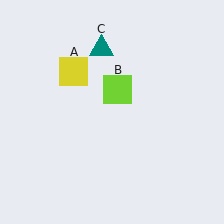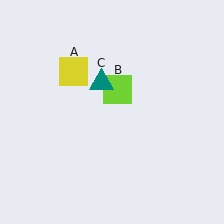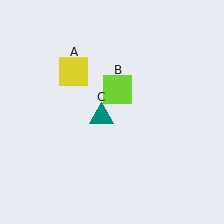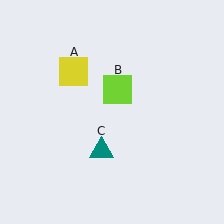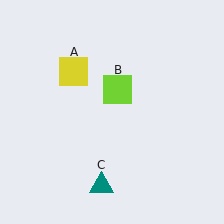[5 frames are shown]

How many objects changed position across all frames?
1 object changed position: teal triangle (object C).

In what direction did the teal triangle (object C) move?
The teal triangle (object C) moved down.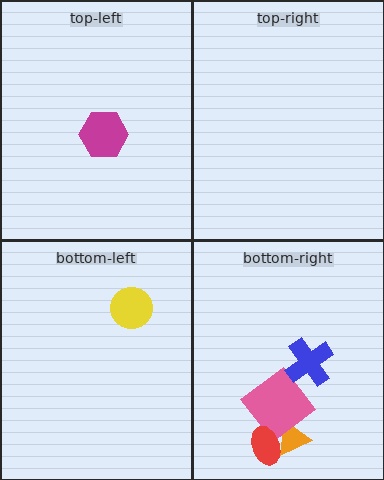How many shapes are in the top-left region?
1.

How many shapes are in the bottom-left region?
1.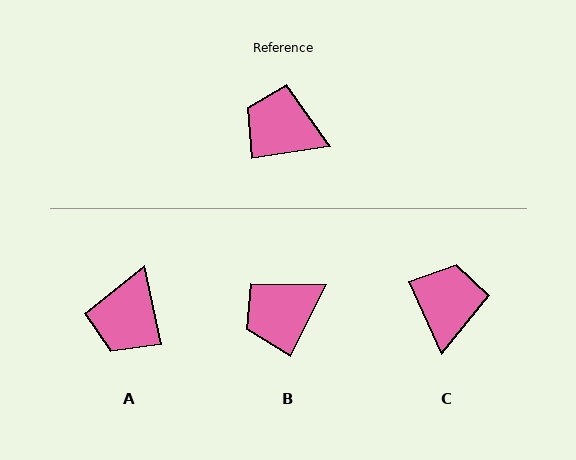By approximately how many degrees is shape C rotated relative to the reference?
Approximately 74 degrees clockwise.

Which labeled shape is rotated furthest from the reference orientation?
A, about 94 degrees away.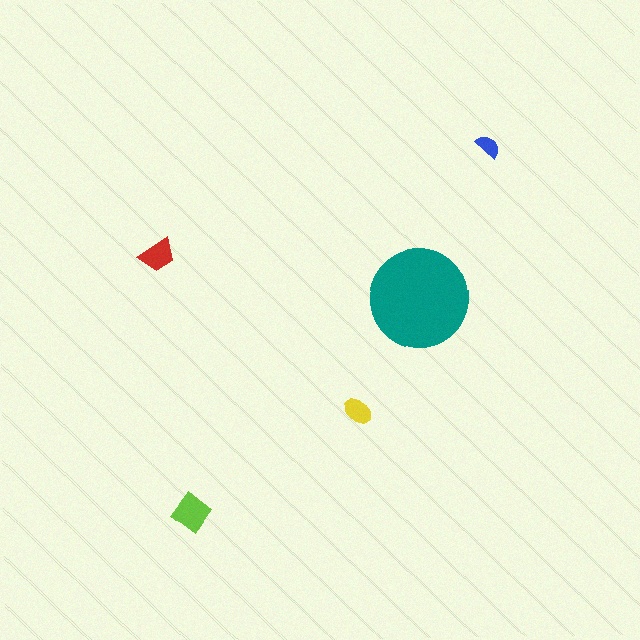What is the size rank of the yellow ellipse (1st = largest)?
4th.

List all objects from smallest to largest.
The blue semicircle, the yellow ellipse, the red trapezoid, the lime diamond, the teal circle.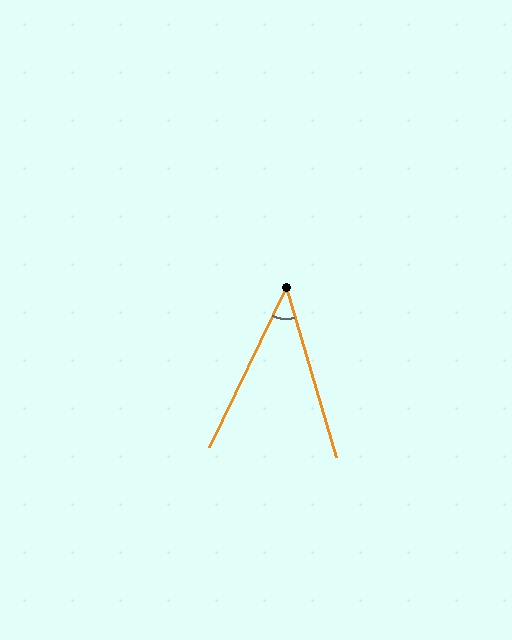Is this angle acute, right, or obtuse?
It is acute.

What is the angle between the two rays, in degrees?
Approximately 42 degrees.